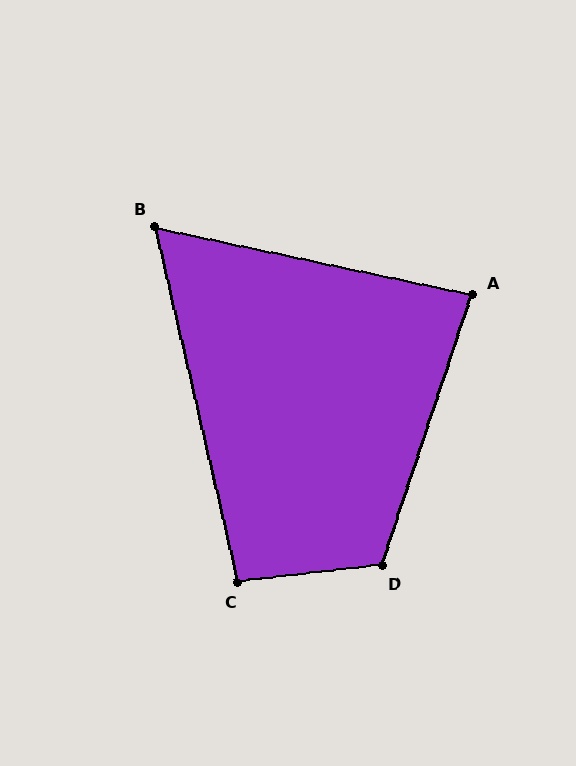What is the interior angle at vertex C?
Approximately 97 degrees (obtuse).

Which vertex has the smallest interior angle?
B, at approximately 65 degrees.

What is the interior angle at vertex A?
Approximately 83 degrees (acute).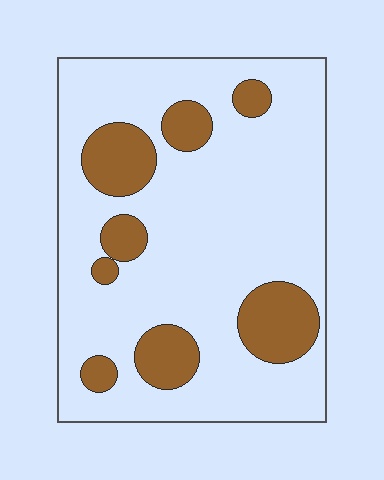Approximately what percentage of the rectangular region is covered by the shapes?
Approximately 20%.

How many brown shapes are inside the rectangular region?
8.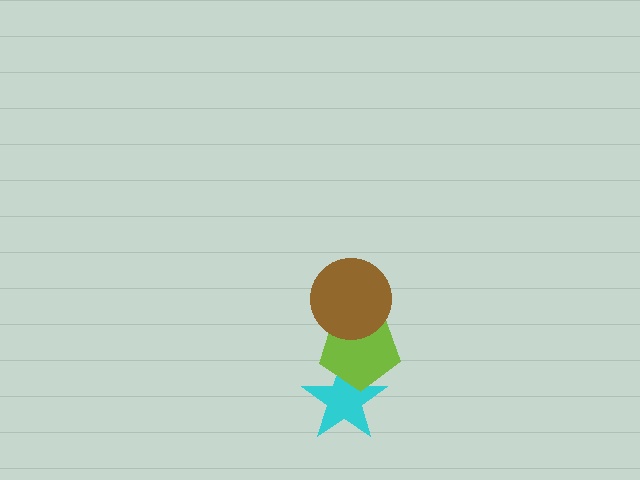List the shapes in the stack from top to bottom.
From top to bottom: the brown circle, the lime pentagon, the cyan star.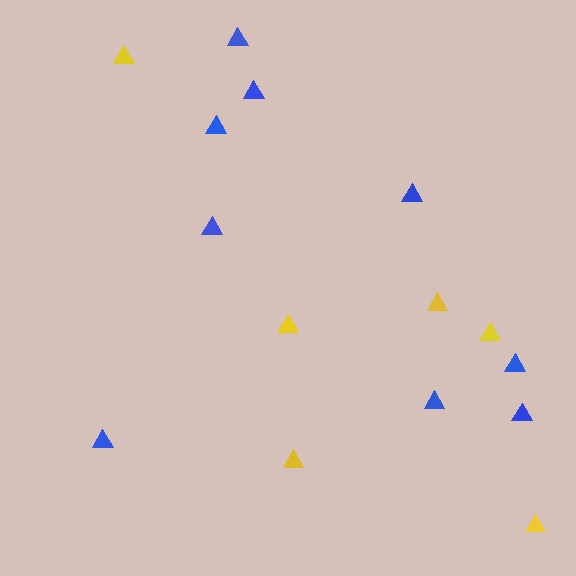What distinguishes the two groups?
There are 2 groups: one group of blue triangles (9) and one group of yellow triangles (6).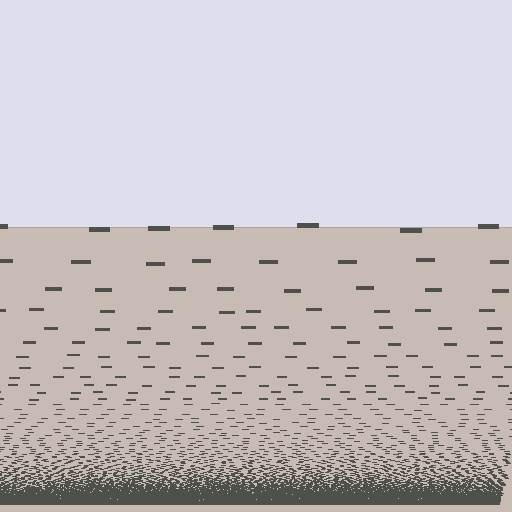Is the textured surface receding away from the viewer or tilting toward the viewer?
The surface appears to tilt toward the viewer. Texture elements get larger and sparser toward the top.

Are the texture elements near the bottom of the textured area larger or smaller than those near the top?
Smaller. The gradient is inverted — elements near the bottom are smaller and denser.